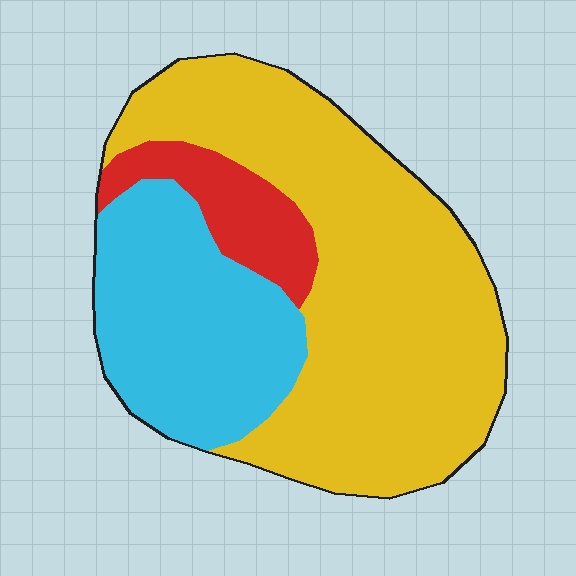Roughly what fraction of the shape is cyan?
Cyan covers roughly 30% of the shape.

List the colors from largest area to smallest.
From largest to smallest: yellow, cyan, red.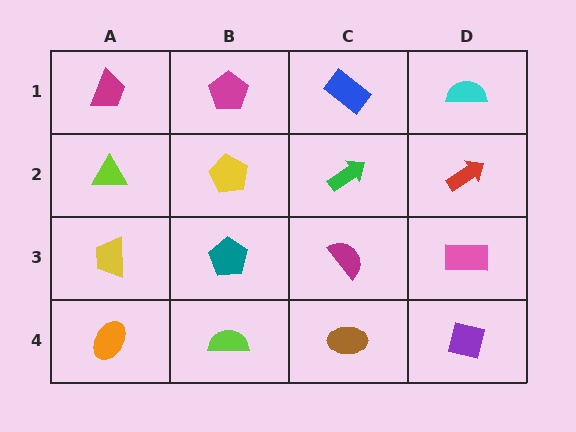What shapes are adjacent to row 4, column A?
A yellow trapezoid (row 3, column A), a lime semicircle (row 4, column B).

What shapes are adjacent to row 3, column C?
A green arrow (row 2, column C), a brown ellipse (row 4, column C), a teal pentagon (row 3, column B), a pink rectangle (row 3, column D).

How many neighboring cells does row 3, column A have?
3.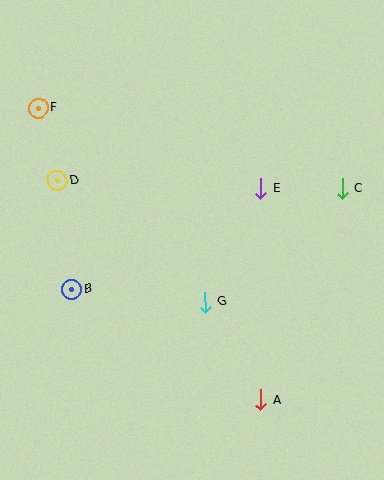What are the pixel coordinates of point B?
Point B is at (72, 289).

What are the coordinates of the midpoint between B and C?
The midpoint between B and C is at (207, 239).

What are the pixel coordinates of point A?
Point A is at (260, 400).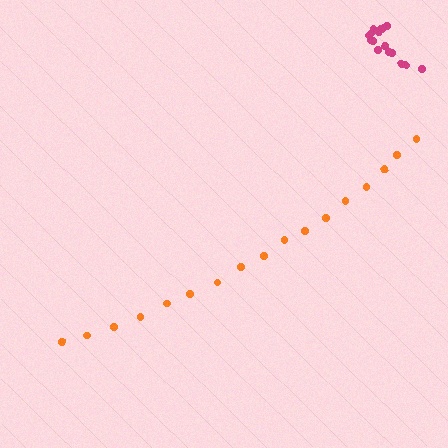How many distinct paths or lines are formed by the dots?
There are 2 distinct paths.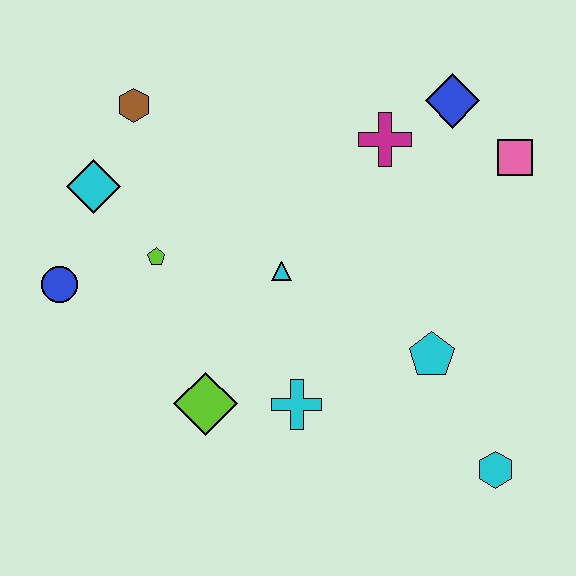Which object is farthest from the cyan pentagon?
The brown hexagon is farthest from the cyan pentagon.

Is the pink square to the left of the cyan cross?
No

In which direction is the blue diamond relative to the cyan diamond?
The blue diamond is to the right of the cyan diamond.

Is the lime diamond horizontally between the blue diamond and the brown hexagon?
Yes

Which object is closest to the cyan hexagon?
The cyan pentagon is closest to the cyan hexagon.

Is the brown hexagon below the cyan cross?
No